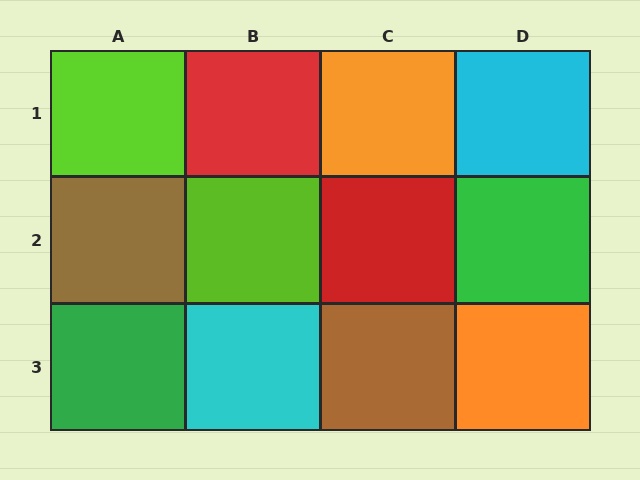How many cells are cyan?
2 cells are cyan.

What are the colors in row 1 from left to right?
Lime, red, orange, cyan.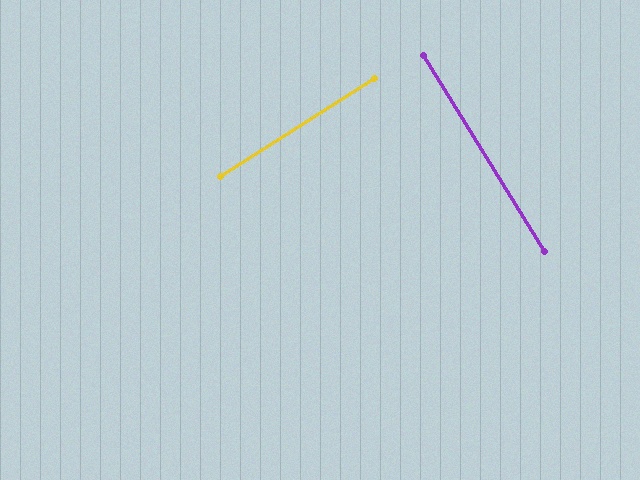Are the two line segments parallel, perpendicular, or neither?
Perpendicular — they meet at approximately 89°.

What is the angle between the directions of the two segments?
Approximately 89 degrees.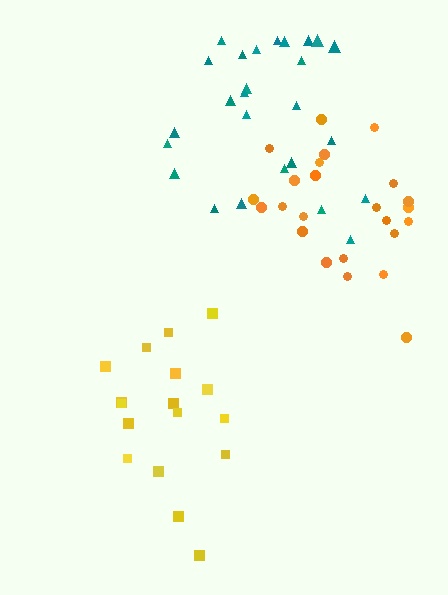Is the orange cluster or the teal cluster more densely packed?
Teal.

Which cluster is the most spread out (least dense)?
Orange.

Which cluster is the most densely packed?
Yellow.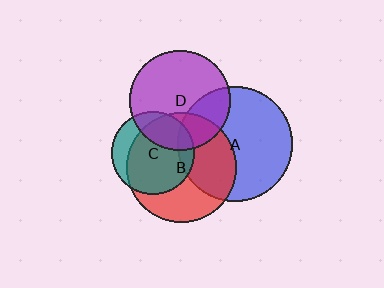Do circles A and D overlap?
Yes.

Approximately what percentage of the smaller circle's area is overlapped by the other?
Approximately 30%.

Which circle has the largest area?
Circle A (blue).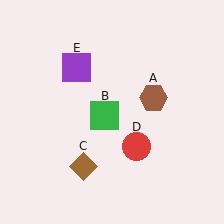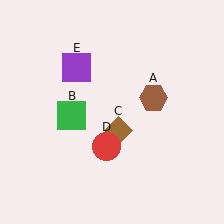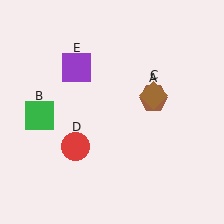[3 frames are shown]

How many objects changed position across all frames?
3 objects changed position: green square (object B), brown diamond (object C), red circle (object D).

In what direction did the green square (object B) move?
The green square (object B) moved left.